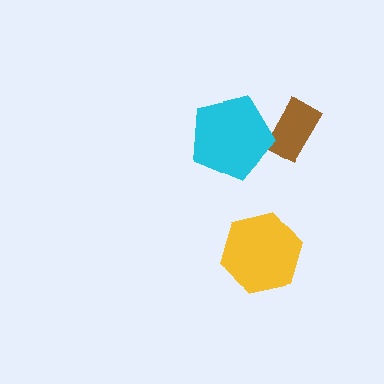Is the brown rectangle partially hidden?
Yes, it is partially covered by another shape.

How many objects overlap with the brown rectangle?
1 object overlaps with the brown rectangle.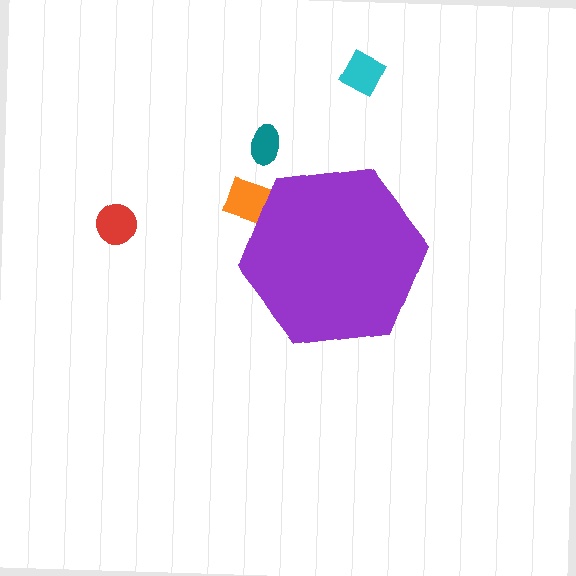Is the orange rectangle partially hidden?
Yes, the orange rectangle is partially hidden behind the purple hexagon.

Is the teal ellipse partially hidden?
No, the teal ellipse is fully visible.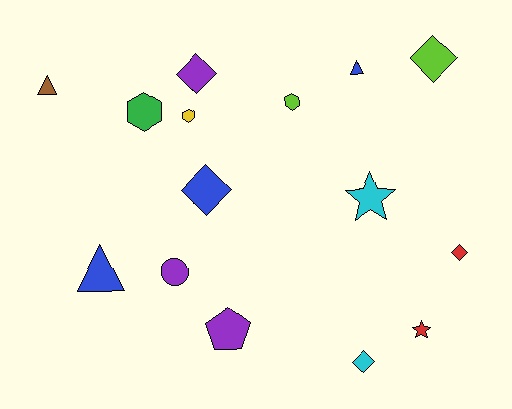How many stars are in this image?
There are 2 stars.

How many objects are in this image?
There are 15 objects.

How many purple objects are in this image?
There are 3 purple objects.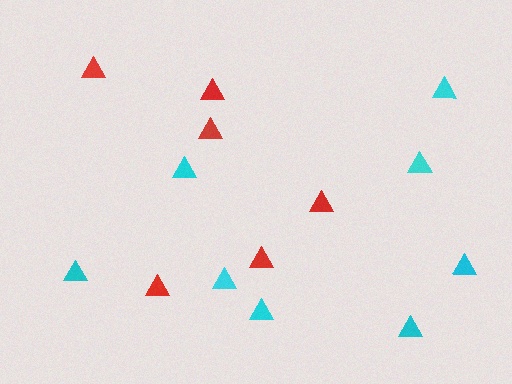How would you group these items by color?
There are 2 groups: one group of red triangles (6) and one group of cyan triangles (8).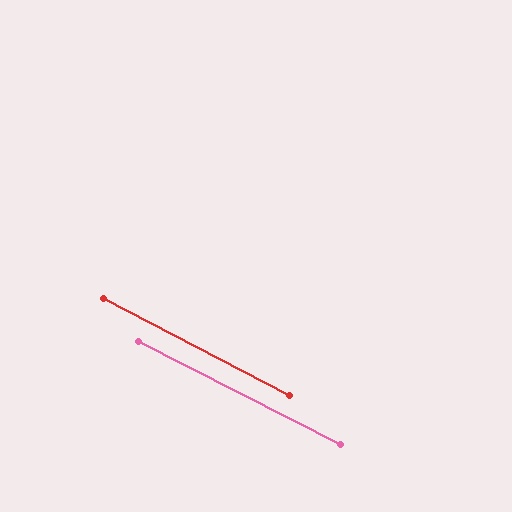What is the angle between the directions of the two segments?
Approximately 0 degrees.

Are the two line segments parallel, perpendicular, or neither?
Parallel — their directions differ by only 0.4°.